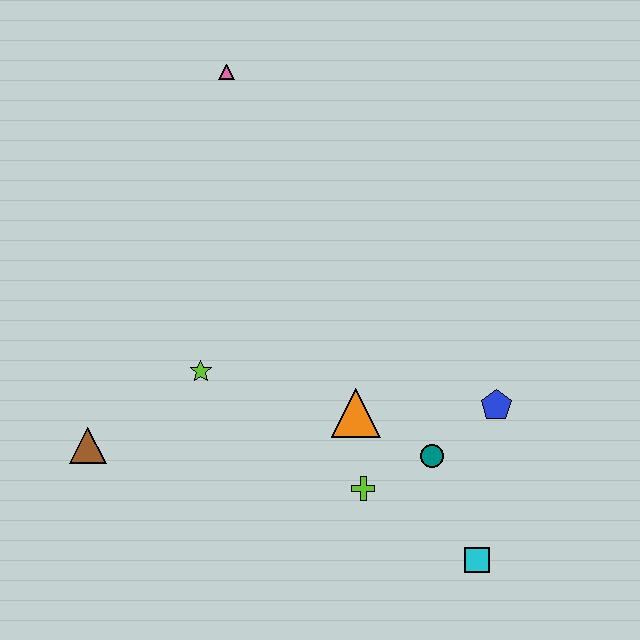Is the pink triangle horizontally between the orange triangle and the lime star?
Yes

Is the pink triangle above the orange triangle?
Yes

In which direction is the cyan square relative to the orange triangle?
The cyan square is below the orange triangle.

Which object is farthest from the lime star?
The cyan square is farthest from the lime star.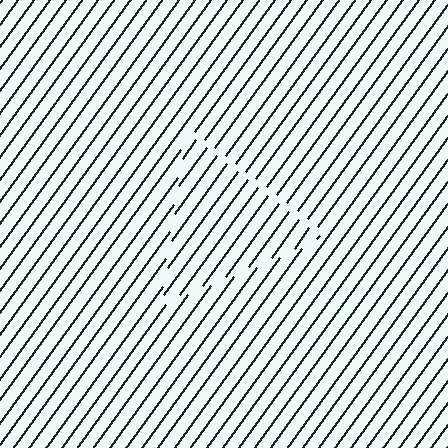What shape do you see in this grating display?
An illusory triangle. The interior of the shape contains the same grating, shifted by half a period — the contour is defined by the phase discontinuity where line-ends from the inner and outer gratings abut.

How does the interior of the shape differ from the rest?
The interior of the shape contains the same grating, shifted by half a period — the contour is defined by the phase discontinuity where line-ends from the inner and outer gratings abut.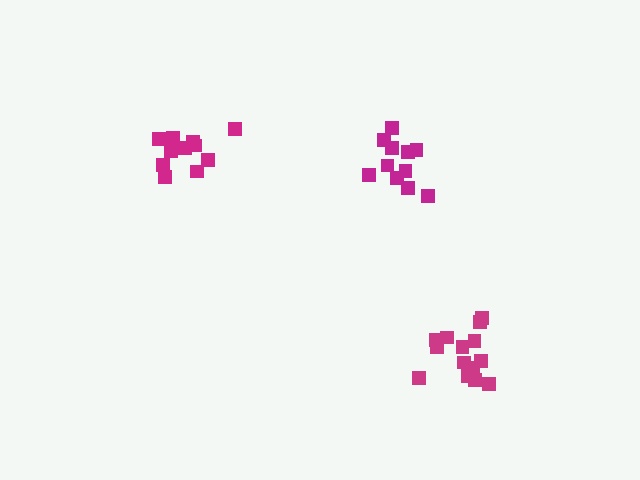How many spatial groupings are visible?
There are 3 spatial groupings.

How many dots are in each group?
Group 1: 11 dots, Group 2: 11 dots, Group 3: 14 dots (36 total).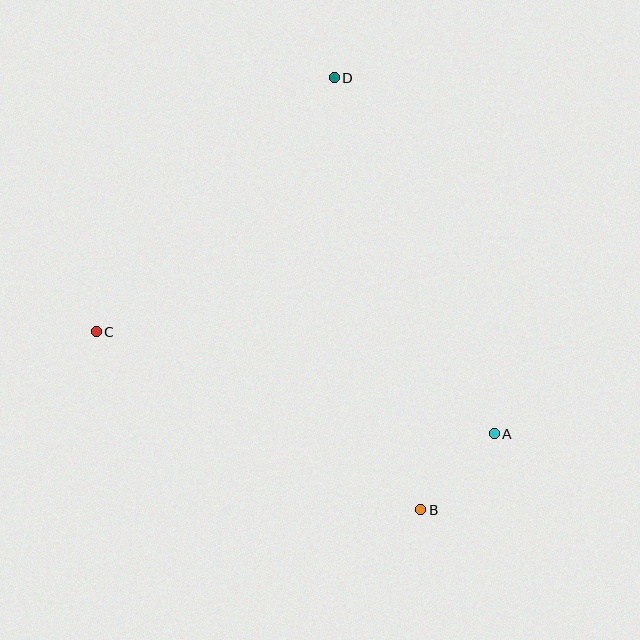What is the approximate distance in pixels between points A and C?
The distance between A and C is approximately 411 pixels.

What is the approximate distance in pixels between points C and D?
The distance between C and D is approximately 348 pixels.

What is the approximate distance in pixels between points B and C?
The distance between B and C is approximately 370 pixels.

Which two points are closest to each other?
Points A and B are closest to each other.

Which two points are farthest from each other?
Points B and D are farthest from each other.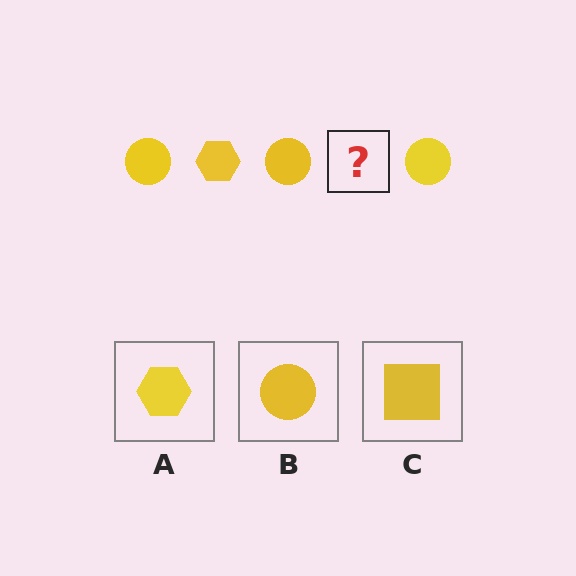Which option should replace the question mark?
Option A.